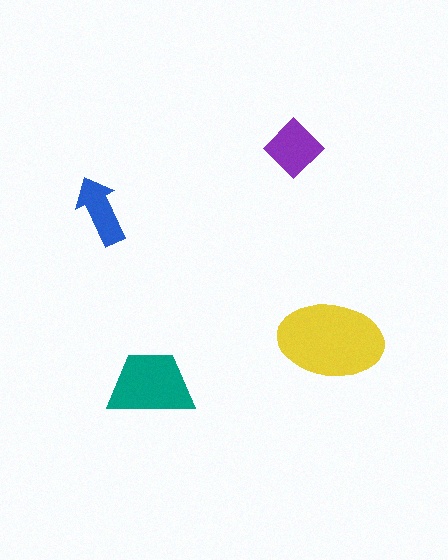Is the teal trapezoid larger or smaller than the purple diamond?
Larger.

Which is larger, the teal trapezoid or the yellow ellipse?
The yellow ellipse.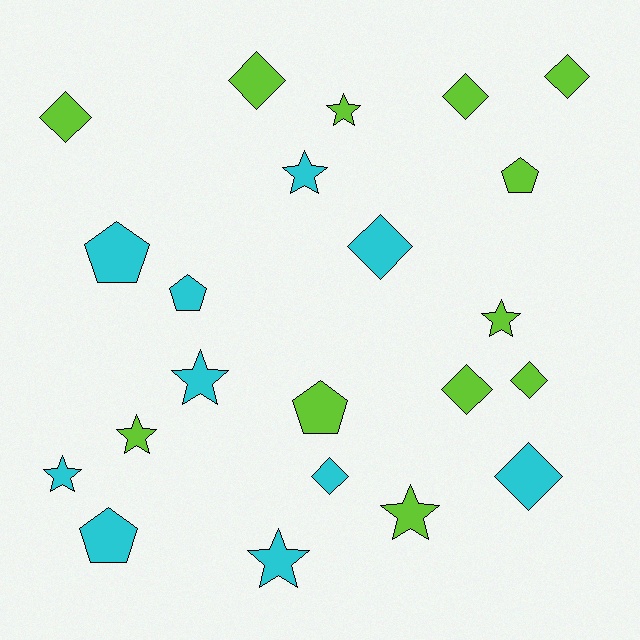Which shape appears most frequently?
Diamond, with 9 objects.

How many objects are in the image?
There are 22 objects.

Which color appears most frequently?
Lime, with 12 objects.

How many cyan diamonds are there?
There are 3 cyan diamonds.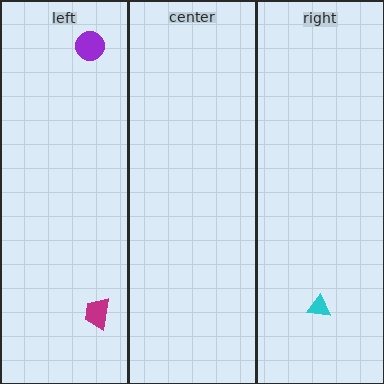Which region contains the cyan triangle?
The right region.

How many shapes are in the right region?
1.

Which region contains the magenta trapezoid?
The left region.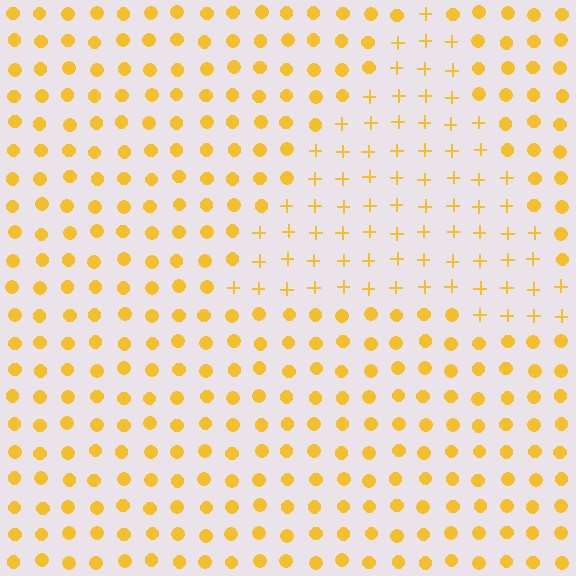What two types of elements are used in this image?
The image uses plus signs inside the triangle region and circles outside it.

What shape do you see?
I see a triangle.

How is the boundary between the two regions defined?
The boundary is defined by a change in element shape: plus signs inside vs. circles outside. All elements share the same color and spacing.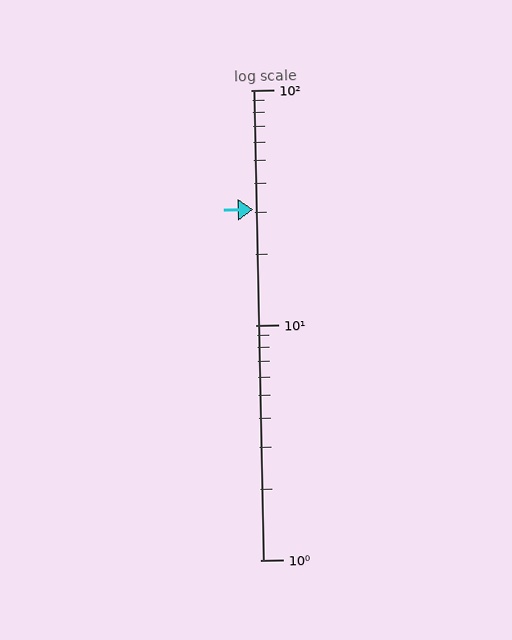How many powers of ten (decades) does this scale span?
The scale spans 2 decades, from 1 to 100.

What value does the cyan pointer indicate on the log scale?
The pointer indicates approximately 31.